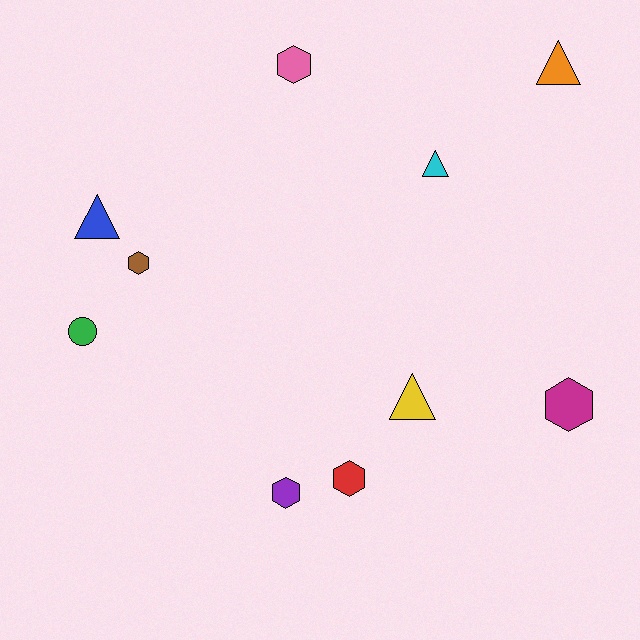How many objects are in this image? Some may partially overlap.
There are 10 objects.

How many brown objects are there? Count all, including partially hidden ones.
There is 1 brown object.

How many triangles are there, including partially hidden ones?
There are 4 triangles.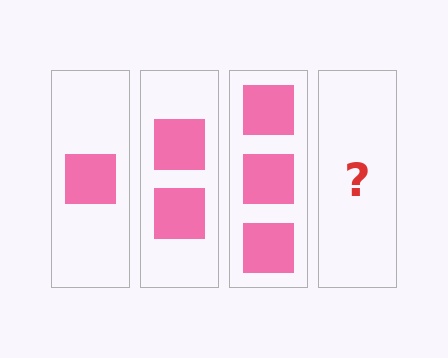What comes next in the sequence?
The next element should be 4 squares.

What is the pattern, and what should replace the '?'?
The pattern is that each step adds one more square. The '?' should be 4 squares.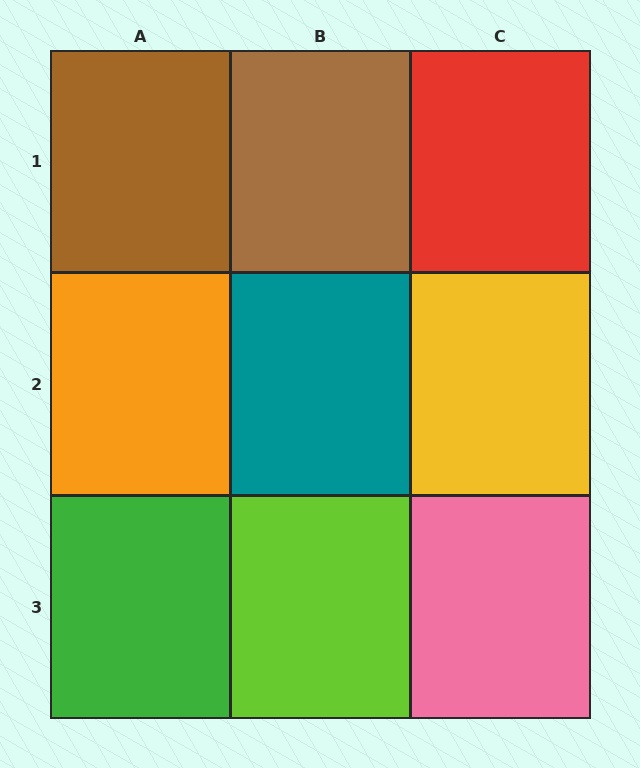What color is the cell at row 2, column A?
Orange.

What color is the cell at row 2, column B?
Teal.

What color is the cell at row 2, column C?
Yellow.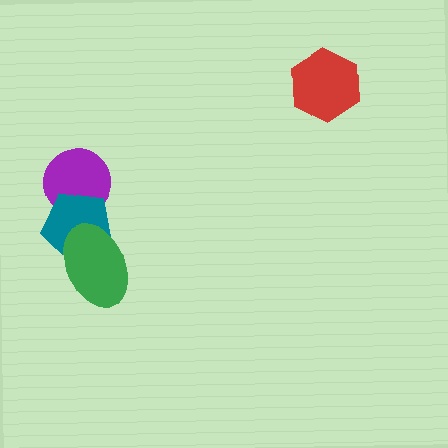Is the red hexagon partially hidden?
No, no other shape covers it.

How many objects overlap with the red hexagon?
0 objects overlap with the red hexagon.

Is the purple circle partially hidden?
Yes, it is partially covered by another shape.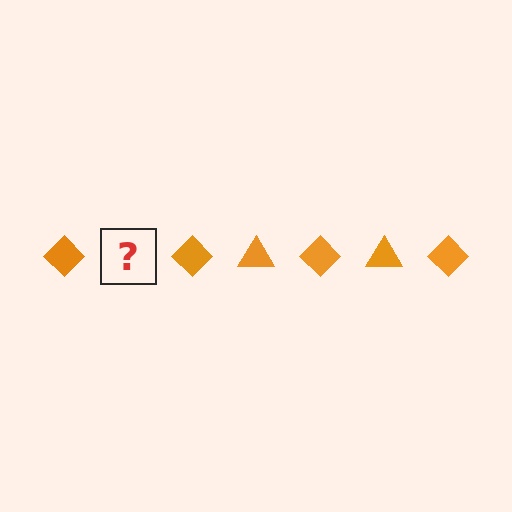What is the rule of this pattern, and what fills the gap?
The rule is that the pattern cycles through diamond, triangle shapes in orange. The gap should be filled with an orange triangle.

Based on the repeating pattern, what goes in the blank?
The blank should be an orange triangle.